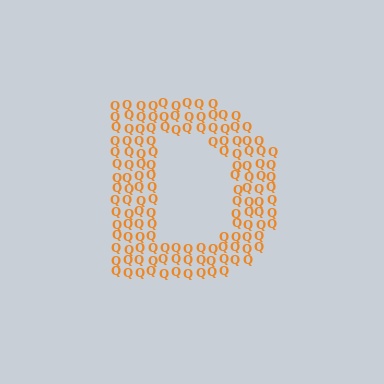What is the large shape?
The large shape is the letter D.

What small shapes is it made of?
It is made of small letter Q's.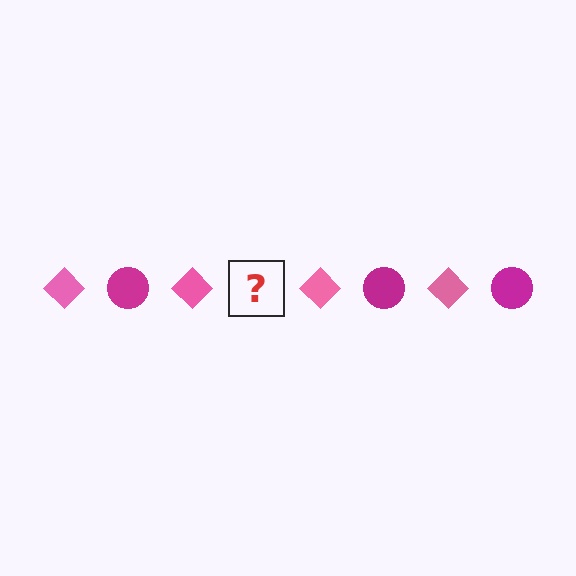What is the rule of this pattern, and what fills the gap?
The rule is that the pattern alternates between pink diamond and magenta circle. The gap should be filled with a magenta circle.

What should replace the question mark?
The question mark should be replaced with a magenta circle.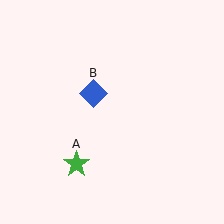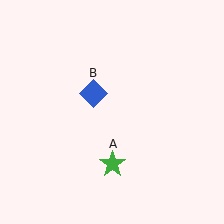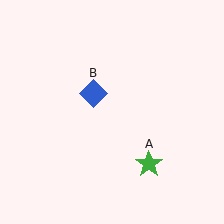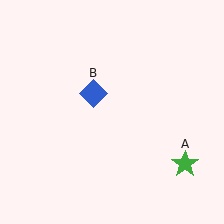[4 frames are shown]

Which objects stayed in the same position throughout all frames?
Blue diamond (object B) remained stationary.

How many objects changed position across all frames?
1 object changed position: green star (object A).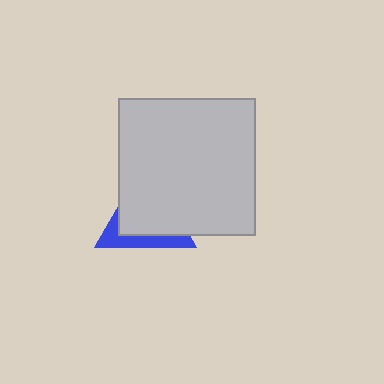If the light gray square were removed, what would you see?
You would see the complete blue triangle.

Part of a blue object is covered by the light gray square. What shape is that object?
It is a triangle.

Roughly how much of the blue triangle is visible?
A small part of it is visible (roughly 30%).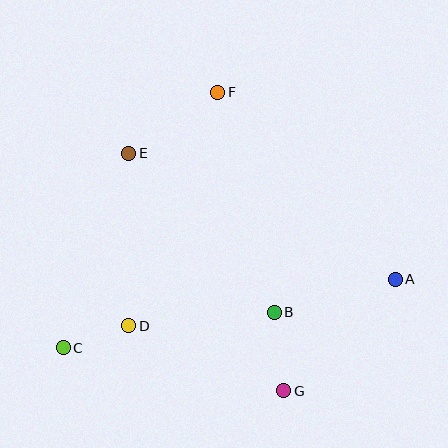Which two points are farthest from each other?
Points A and C are farthest from each other.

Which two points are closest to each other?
Points C and D are closest to each other.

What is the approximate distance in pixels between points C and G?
The distance between C and G is approximately 225 pixels.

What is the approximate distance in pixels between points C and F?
The distance between C and F is approximately 299 pixels.